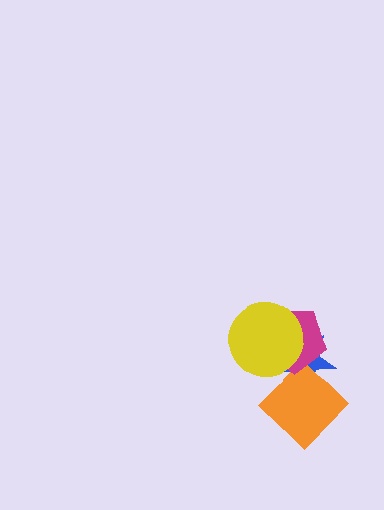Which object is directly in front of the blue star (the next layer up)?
The orange diamond is directly in front of the blue star.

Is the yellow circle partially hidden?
No, no other shape covers it.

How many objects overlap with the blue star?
3 objects overlap with the blue star.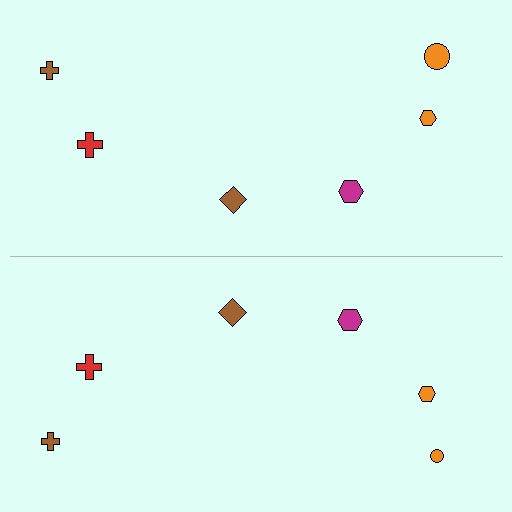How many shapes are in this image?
There are 12 shapes in this image.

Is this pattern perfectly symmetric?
No, the pattern is not perfectly symmetric. The orange circle on the bottom side has a different size than its mirror counterpart.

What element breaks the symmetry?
The orange circle on the bottom side has a different size than its mirror counterpart.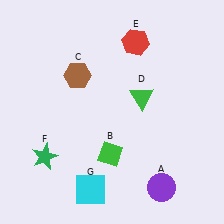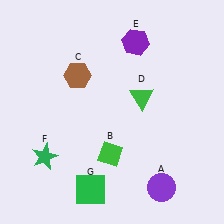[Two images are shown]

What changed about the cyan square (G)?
In Image 1, G is cyan. In Image 2, it changed to green.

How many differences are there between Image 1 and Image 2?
There are 2 differences between the two images.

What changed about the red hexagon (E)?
In Image 1, E is red. In Image 2, it changed to purple.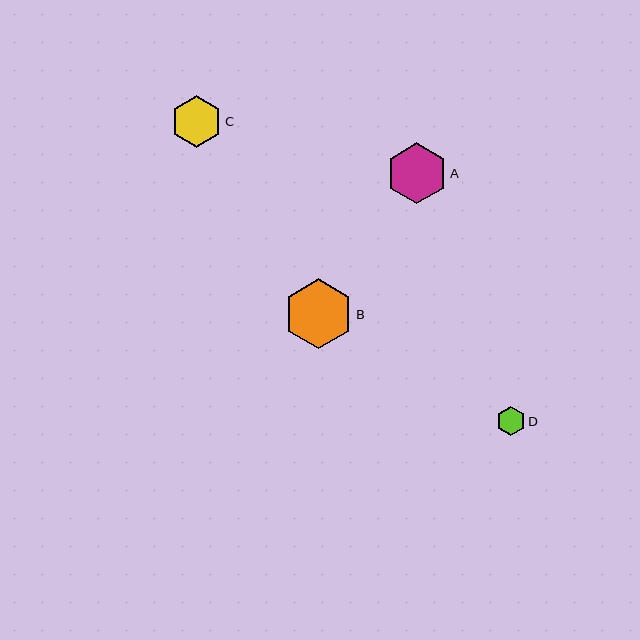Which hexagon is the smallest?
Hexagon D is the smallest with a size of approximately 29 pixels.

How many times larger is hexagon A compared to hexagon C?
Hexagon A is approximately 1.2 times the size of hexagon C.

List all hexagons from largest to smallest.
From largest to smallest: B, A, C, D.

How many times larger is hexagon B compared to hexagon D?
Hexagon B is approximately 2.4 times the size of hexagon D.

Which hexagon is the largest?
Hexagon B is the largest with a size of approximately 70 pixels.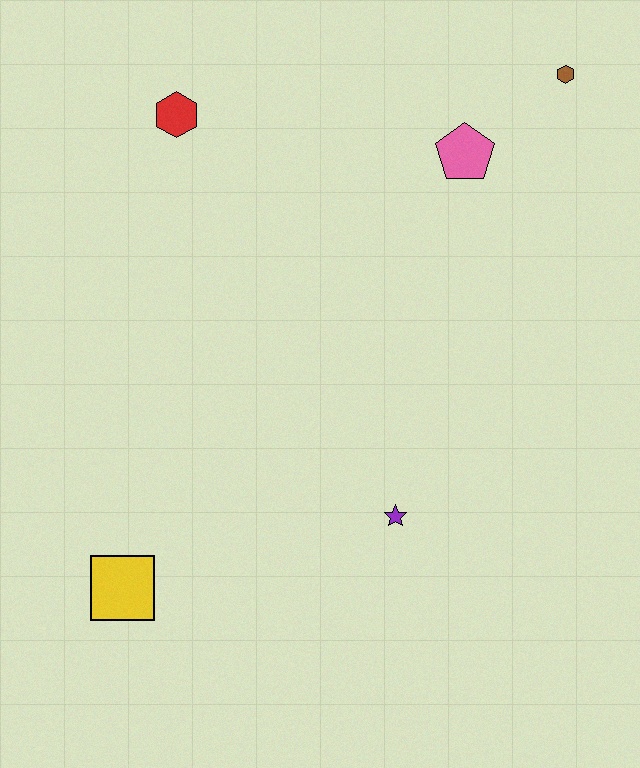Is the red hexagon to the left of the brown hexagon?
Yes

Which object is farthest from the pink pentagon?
The yellow square is farthest from the pink pentagon.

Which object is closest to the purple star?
The yellow square is closest to the purple star.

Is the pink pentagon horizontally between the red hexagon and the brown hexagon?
Yes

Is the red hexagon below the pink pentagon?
No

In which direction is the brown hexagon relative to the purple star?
The brown hexagon is above the purple star.